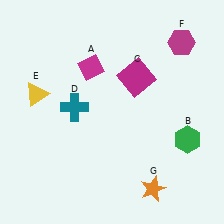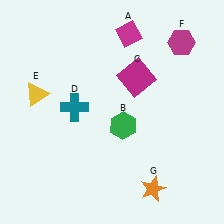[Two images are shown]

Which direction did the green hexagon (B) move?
The green hexagon (B) moved left.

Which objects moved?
The objects that moved are: the magenta diamond (A), the green hexagon (B).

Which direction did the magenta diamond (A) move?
The magenta diamond (A) moved right.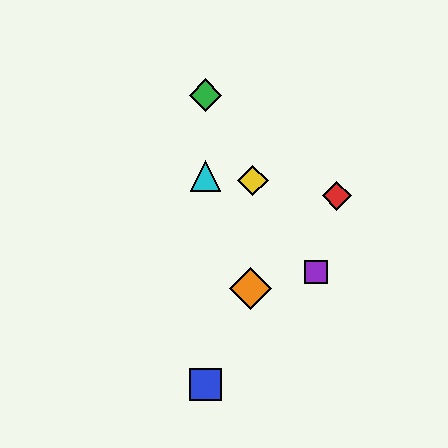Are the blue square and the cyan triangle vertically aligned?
Yes, both are at x≈205.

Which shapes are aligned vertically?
The blue square, the green diamond, the cyan triangle are aligned vertically.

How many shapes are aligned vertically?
3 shapes (the blue square, the green diamond, the cyan triangle) are aligned vertically.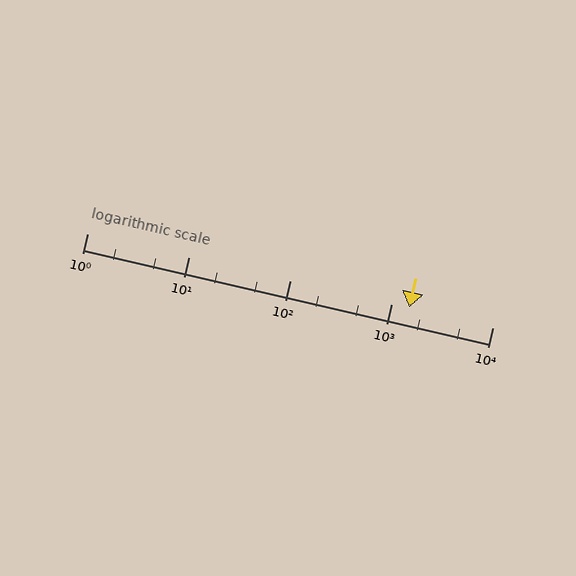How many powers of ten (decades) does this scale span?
The scale spans 4 decades, from 1 to 10000.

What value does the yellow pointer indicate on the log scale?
The pointer indicates approximately 1500.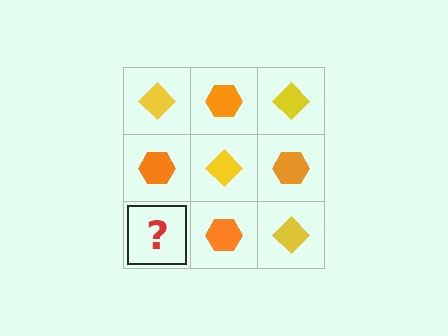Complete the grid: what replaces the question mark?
The question mark should be replaced with a yellow diamond.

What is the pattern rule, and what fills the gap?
The rule is that it alternates yellow diamond and orange hexagon in a checkerboard pattern. The gap should be filled with a yellow diamond.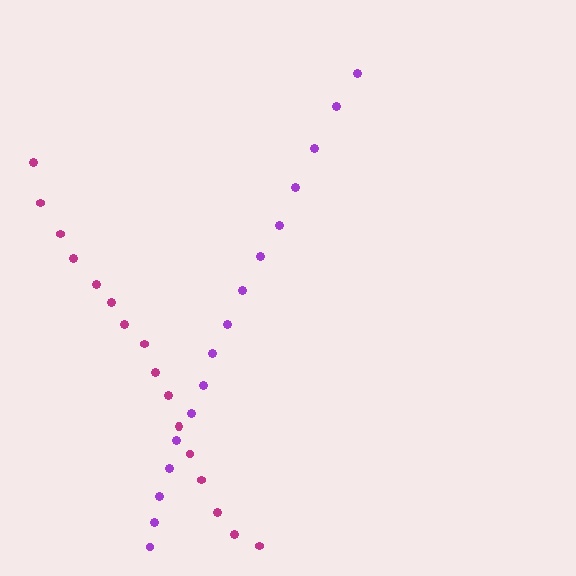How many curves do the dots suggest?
There are 2 distinct paths.